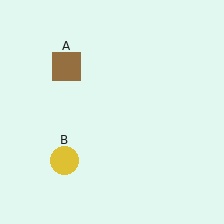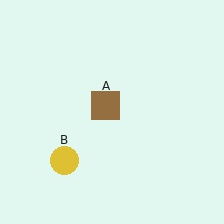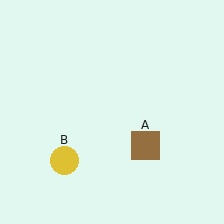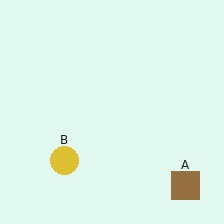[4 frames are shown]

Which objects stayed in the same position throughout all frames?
Yellow circle (object B) remained stationary.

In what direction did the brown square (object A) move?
The brown square (object A) moved down and to the right.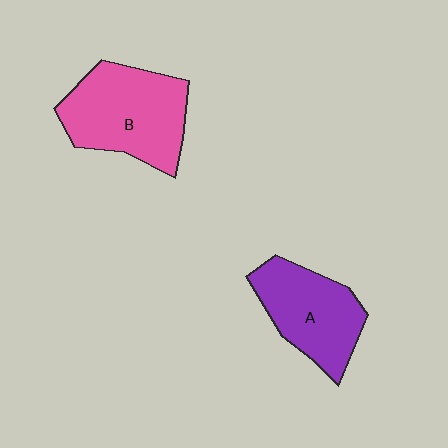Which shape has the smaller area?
Shape A (purple).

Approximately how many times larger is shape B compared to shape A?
Approximately 1.3 times.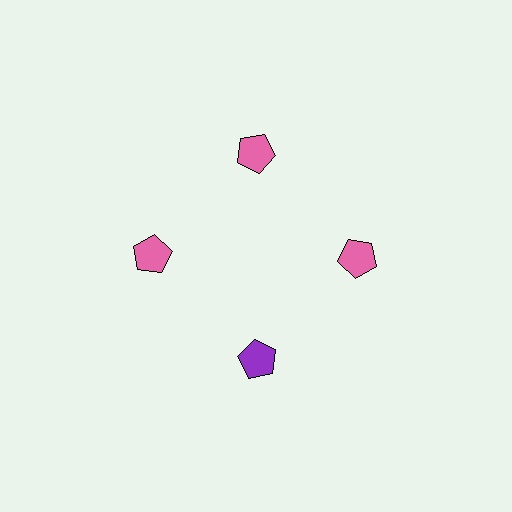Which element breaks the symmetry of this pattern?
The purple pentagon at roughly the 6 o'clock position breaks the symmetry. All other shapes are pink pentagons.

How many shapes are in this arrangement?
There are 4 shapes arranged in a ring pattern.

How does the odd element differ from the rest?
It has a different color: purple instead of pink.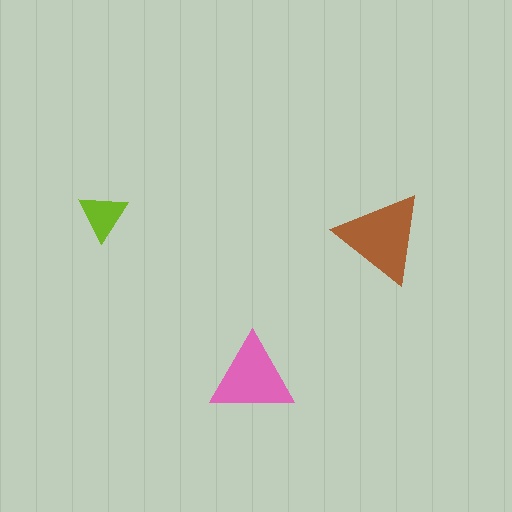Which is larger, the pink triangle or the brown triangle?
The brown one.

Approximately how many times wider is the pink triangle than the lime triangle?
About 1.5 times wider.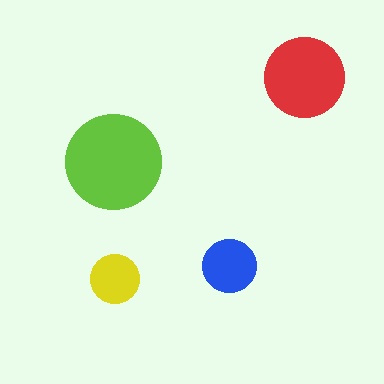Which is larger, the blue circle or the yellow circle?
The blue one.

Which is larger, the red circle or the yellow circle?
The red one.